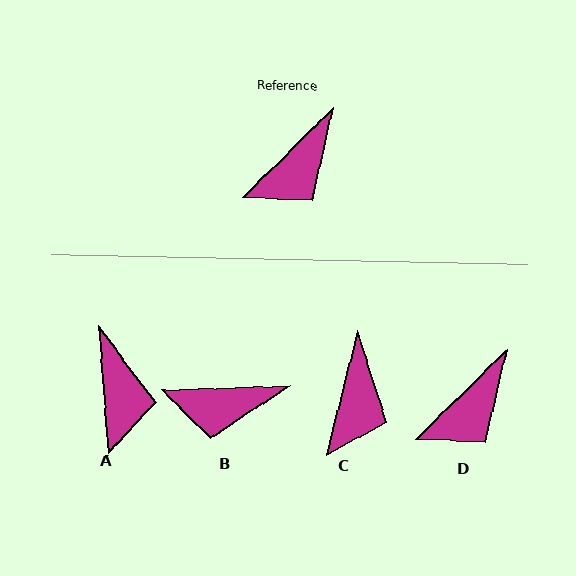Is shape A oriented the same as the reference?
No, it is off by about 49 degrees.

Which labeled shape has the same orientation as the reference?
D.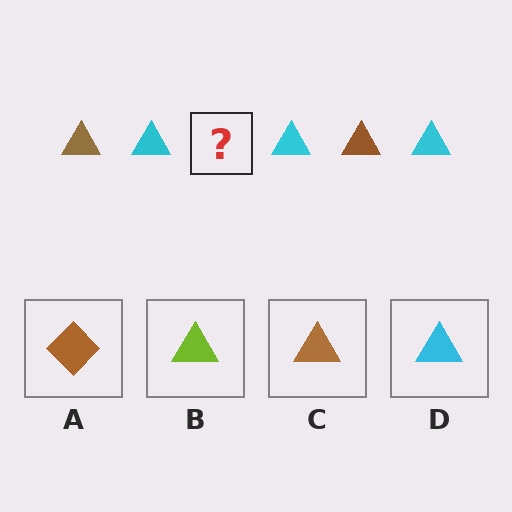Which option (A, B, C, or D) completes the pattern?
C.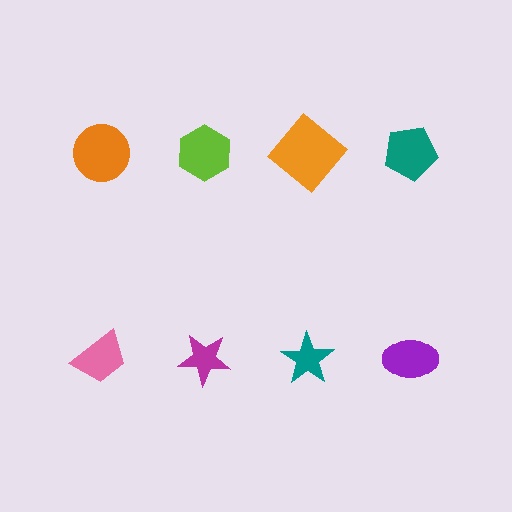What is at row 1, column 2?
A lime hexagon.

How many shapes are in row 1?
4 shapes.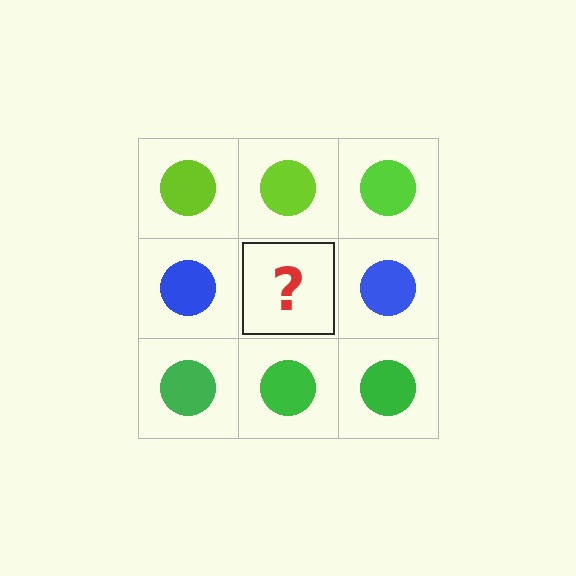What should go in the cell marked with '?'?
The missing cell should contain a blue circle.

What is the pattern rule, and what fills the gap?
The rule is that each row has a consistent color. The gap should be filled with a blue circle.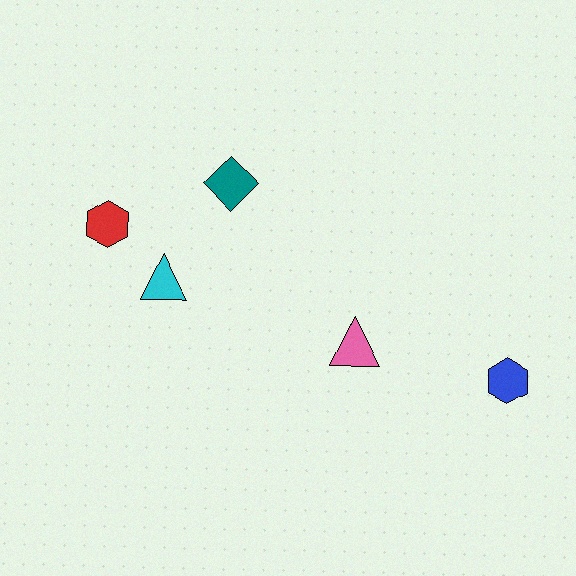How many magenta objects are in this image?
There are no magenta objects.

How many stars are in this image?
There are no stars.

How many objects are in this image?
There are 5 objects.